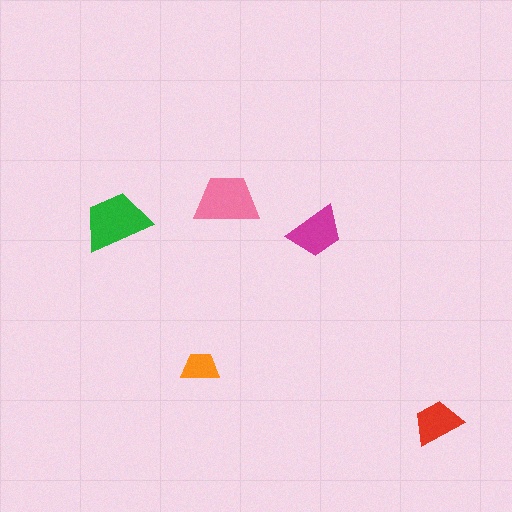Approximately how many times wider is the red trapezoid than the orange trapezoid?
About 1.5 times wider.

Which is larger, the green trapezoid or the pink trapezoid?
The green one.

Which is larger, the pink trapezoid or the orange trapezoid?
The pink one.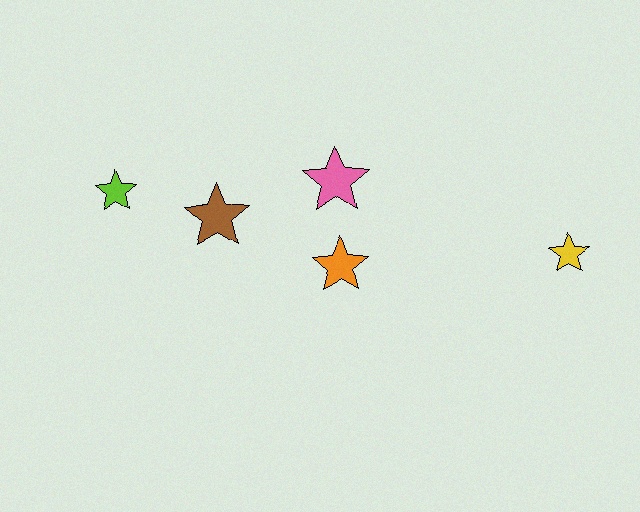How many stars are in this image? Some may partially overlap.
There are 5 stars.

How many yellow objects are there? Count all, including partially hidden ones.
There is 1 yellow object.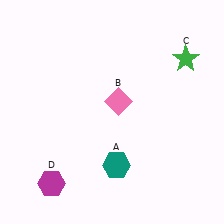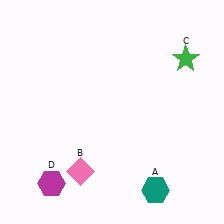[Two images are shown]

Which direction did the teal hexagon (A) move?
The teal hexagon (A) moved right.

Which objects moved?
The objects that moved are: the teal hexagon (A), the pink diamond (B).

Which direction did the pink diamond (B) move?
The pink diamond (B) moved down.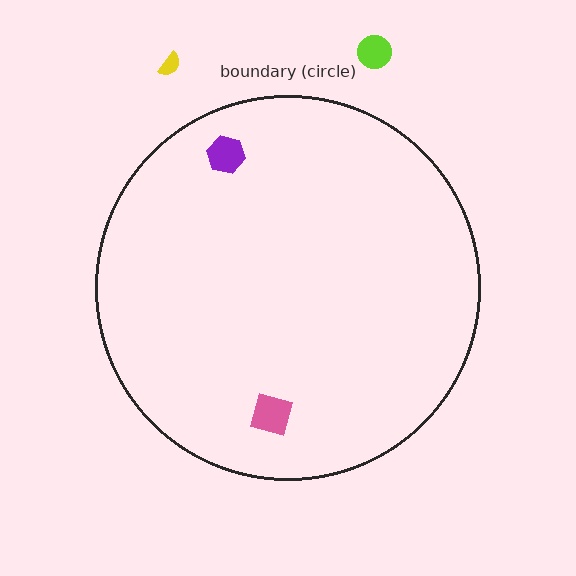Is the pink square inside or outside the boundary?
Inside.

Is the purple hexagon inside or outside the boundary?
Inside.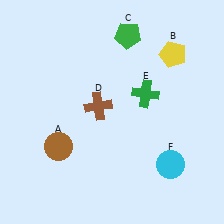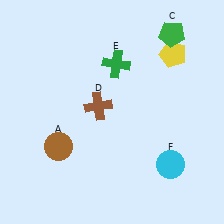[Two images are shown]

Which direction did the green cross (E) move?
The green cross (E) moved up.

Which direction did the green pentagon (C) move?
The green pentagon (C) moved right.